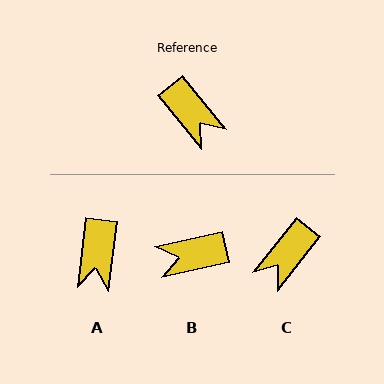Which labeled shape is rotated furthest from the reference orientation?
B, about 116 degrees away.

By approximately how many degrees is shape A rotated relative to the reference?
Approximately 46 degrees clockwise.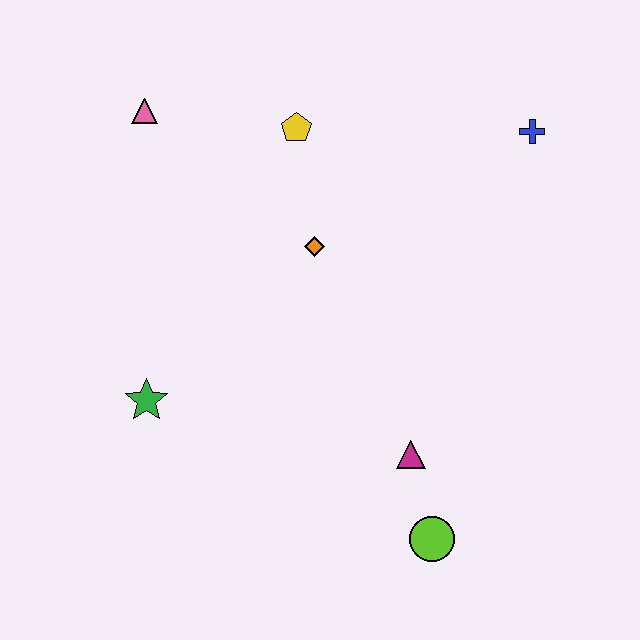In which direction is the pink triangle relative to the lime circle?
The pink triangle is above the lime circle.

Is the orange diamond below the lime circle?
No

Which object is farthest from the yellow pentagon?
The lime circle is farthest from the yellow pentagon.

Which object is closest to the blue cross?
The yellow pentagon is closest to the blue cross.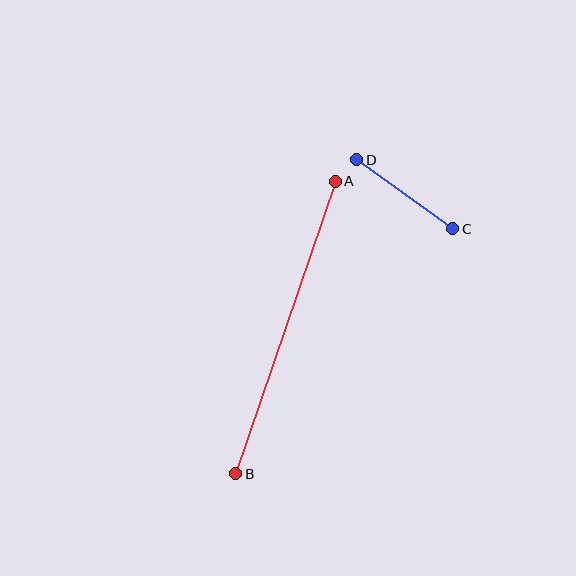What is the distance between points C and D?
The distance is approximately 118 pixels.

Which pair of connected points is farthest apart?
Points A and B are farthest apart.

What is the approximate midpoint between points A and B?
The midpoint is at approximately (286, 328) pixels.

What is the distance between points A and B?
The distance is approximately 309 pixels.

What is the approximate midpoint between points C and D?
The midpoint is at approximately (405, 194) pixels.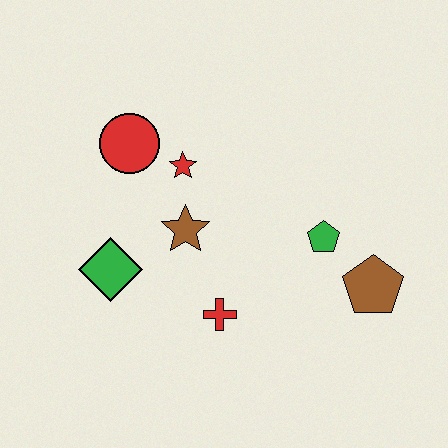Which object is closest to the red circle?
The red star is closest to the red circle.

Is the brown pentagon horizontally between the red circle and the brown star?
No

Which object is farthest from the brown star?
The brown pentagon is farthest from the brown star.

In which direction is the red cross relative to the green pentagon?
The red cross is to the left of the green pentagon.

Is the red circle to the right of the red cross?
No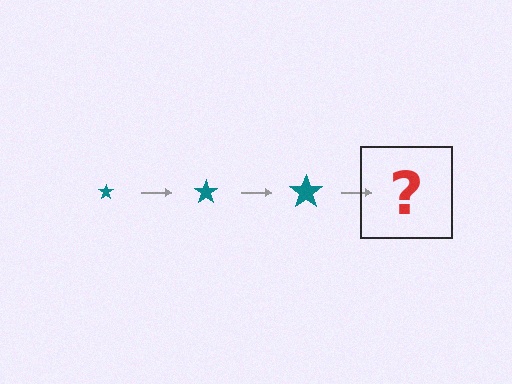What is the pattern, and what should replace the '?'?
The pattern is that the star gets progressively larger each step. The '?' should be a teal star, larger than the previous one.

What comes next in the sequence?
The next element should be a teal star, larger than the previous one.